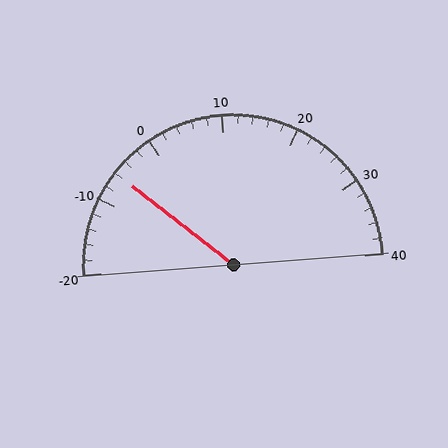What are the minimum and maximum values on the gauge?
The gauge ranges from -20 to 40.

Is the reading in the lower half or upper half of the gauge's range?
The reading is in the lower half of the range (-20 to 40).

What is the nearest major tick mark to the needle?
The nearest major tick mark is -10.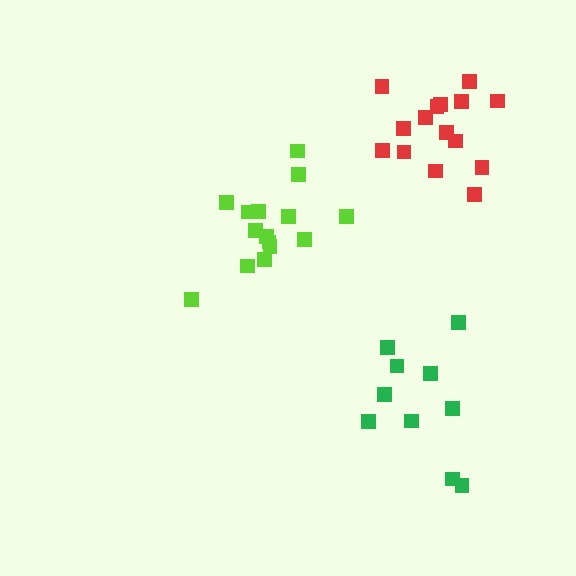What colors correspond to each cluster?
The clusters are colored: lime, red, green.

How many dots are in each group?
Group 1: 15 dots, Group 2: 15 dots, Group 3: 10 dots (40 total).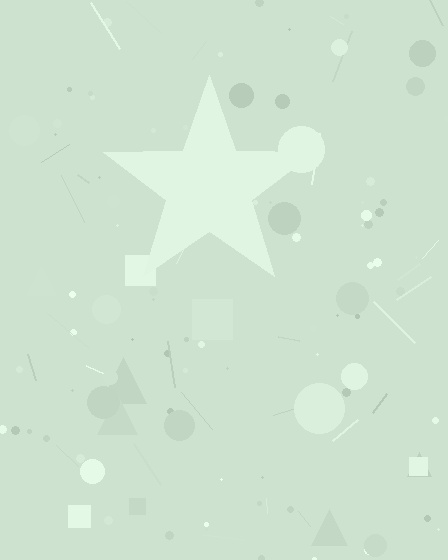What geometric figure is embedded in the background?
A star is embedded in the background.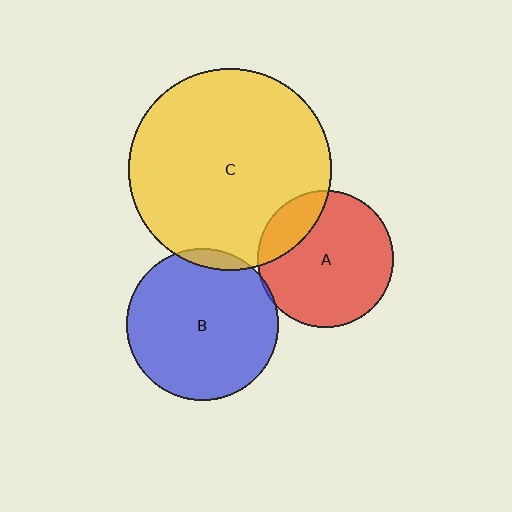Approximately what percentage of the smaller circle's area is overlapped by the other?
Approximately 20%.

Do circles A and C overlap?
Yes.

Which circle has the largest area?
Circle C (yellow).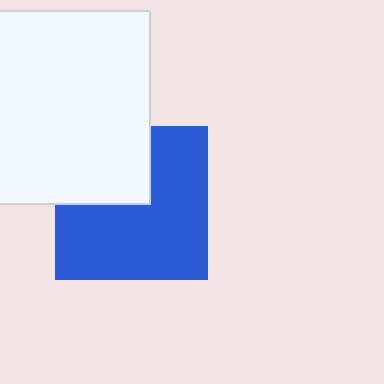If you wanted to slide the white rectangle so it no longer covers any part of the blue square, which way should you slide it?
Slide it up — that is the most direct way to separate the two shapes.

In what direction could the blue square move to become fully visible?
The blue square could move down. That would shift it out from behind the white rectangle entirely.